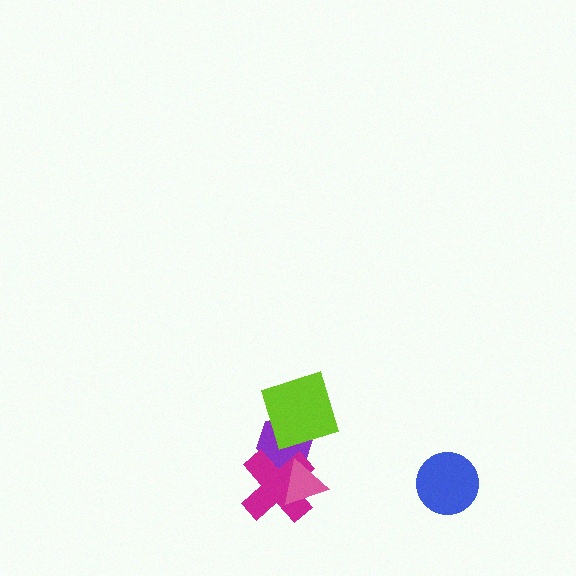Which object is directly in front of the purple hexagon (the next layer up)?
The magenta cross is directly in front of the purple hexagon.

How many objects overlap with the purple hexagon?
3 objects overlap with the purple hexagon.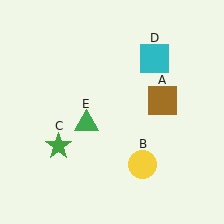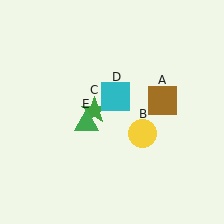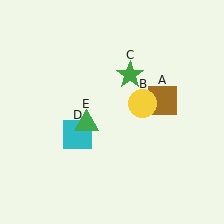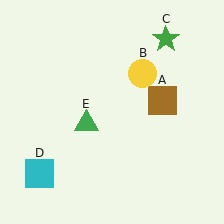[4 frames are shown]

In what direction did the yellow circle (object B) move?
The yellow circle (object B) moved up.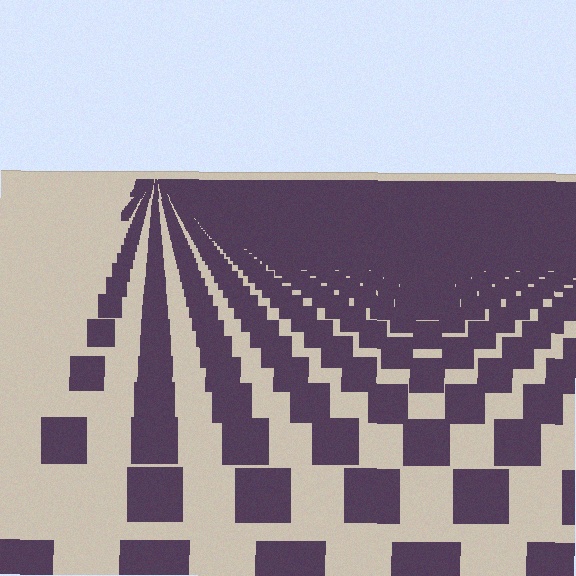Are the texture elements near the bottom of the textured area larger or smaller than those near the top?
Larger. Near the bottom, elements are closer to the viewer and appear at a bigger on-screen size.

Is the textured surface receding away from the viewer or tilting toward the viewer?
The surface is receding away from the viewer. Texture elements get smaller and denser toward the top.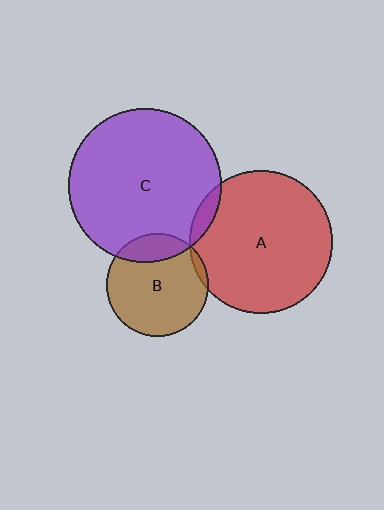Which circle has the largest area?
Circle C (purple).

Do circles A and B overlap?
Yes.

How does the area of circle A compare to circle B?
Approximately 2.0 times.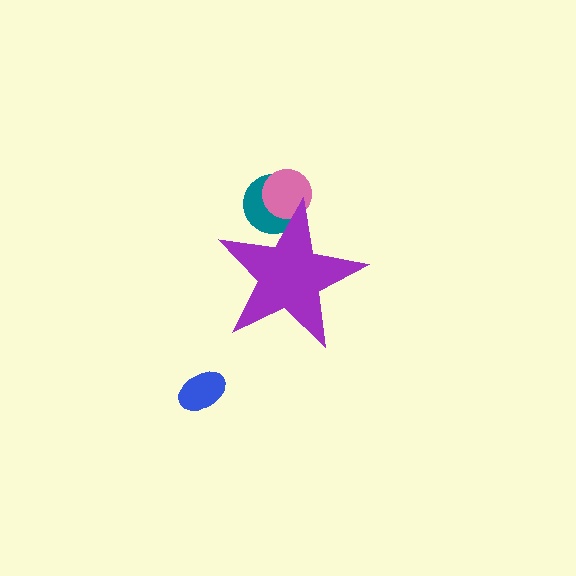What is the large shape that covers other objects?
A purple star.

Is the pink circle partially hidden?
Yes, the pink circle is partially hidden behind the purple star.